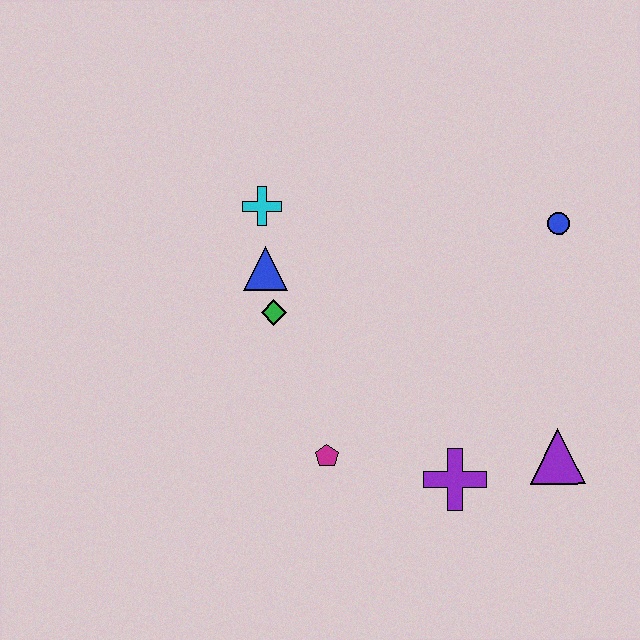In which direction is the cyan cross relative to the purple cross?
The cyan cross is above the purple cross.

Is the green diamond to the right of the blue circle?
No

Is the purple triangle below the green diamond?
Yes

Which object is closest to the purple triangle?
The purple cross is closest to the purple triangle.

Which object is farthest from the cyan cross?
The purple triangle is farthest from the cyan cross.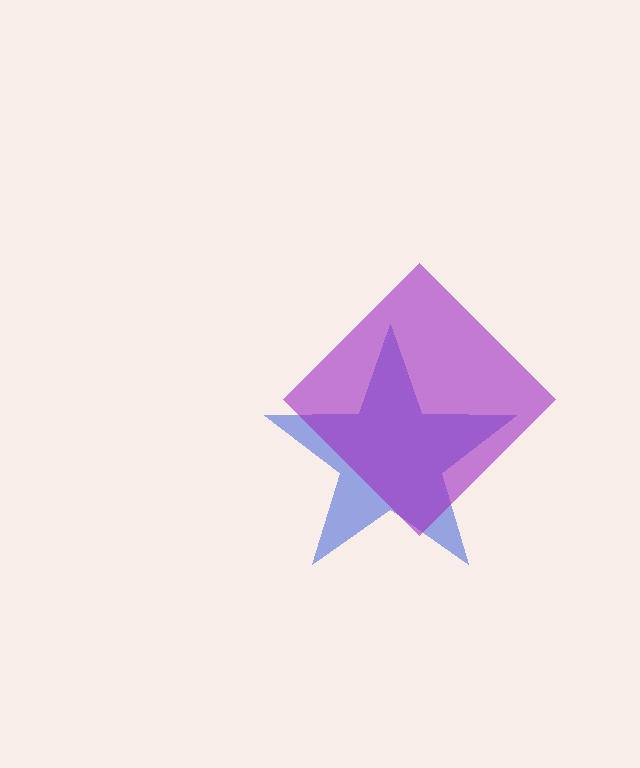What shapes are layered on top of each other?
The layered shapes are: a blue star, a purple diamond.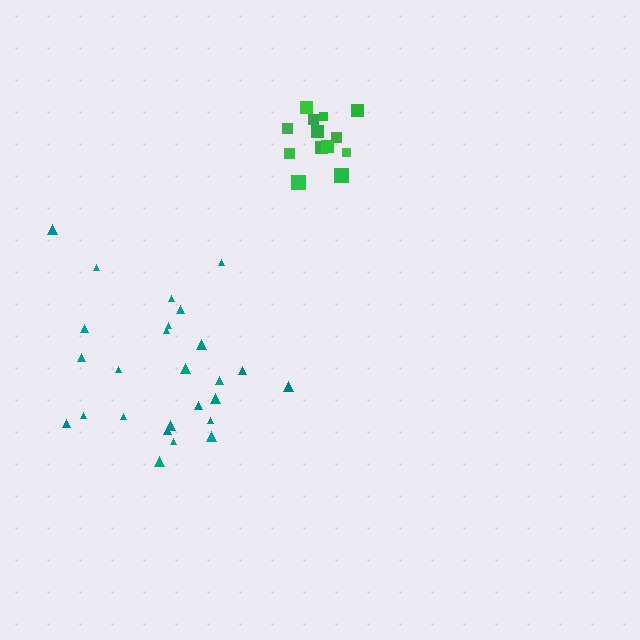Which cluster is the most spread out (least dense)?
Teal.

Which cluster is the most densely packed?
Green.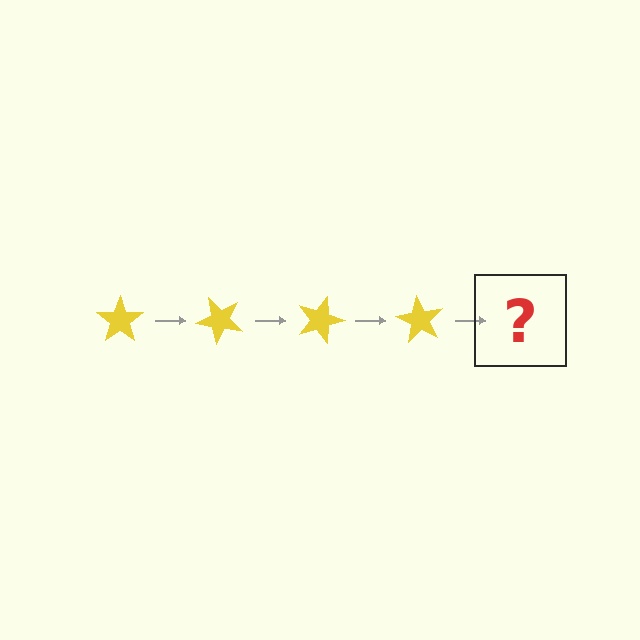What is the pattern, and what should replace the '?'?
The pattern is that the star rotates 45 degrees each step. The '?' should be a yellow star rotated 180 degrees.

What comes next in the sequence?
The next element should be a yellow star rotated 180 degrees.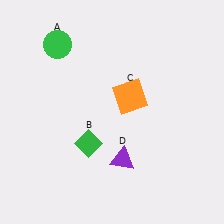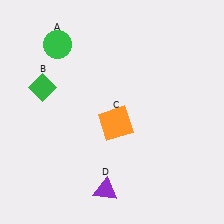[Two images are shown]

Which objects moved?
The objects that moved are: the green diamond (B), the orange square (C), the purple triangle (D).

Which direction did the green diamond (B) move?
The green diamond (B) moved up.